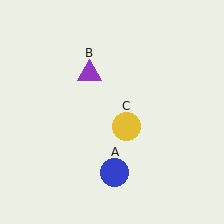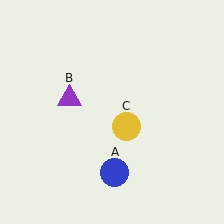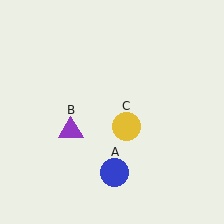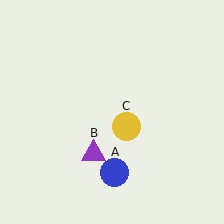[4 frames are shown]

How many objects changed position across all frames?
1 object changed position: purple triangle (object B).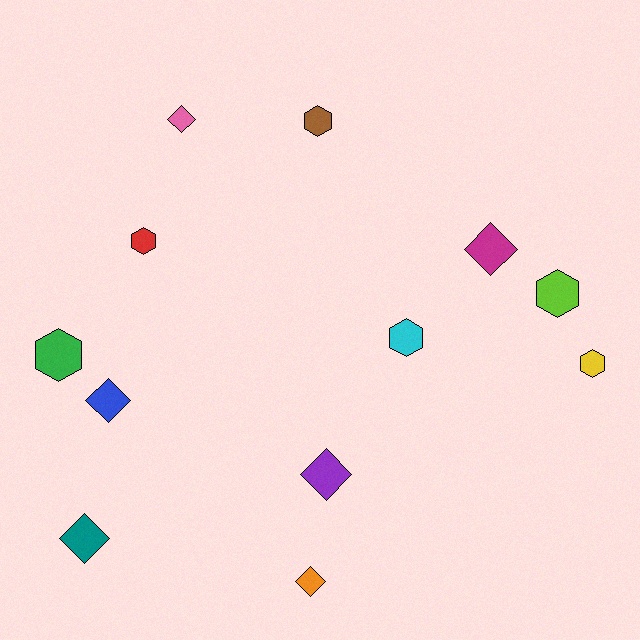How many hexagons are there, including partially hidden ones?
There are 6 hexagons.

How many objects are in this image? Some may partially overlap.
There are 12 objects.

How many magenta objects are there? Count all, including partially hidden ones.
There is 1 magenta object.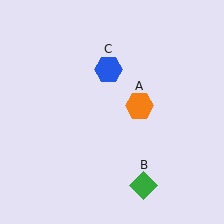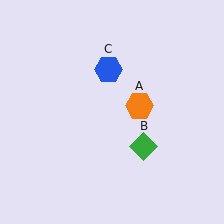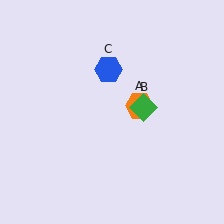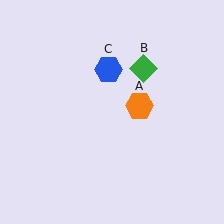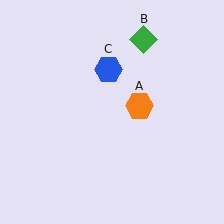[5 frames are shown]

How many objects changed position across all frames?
1 object changed position: green diamond (object B).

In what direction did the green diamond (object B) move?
The green diamond (object B) moved up.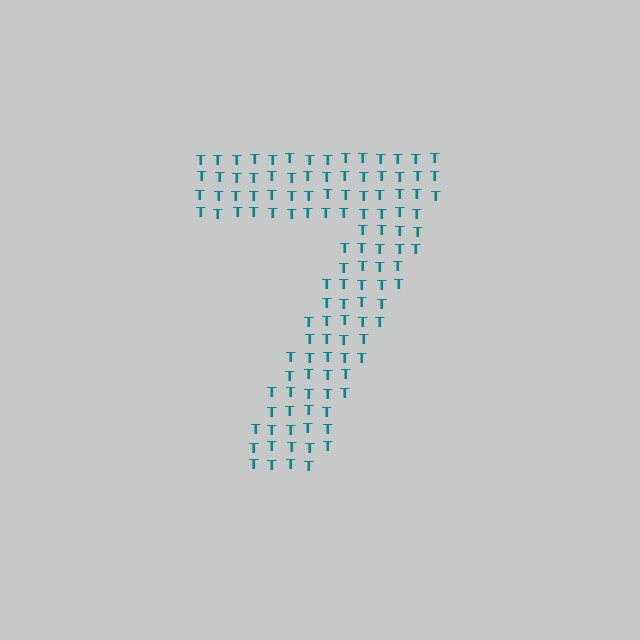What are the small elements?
The small elements are letter T's.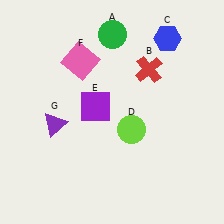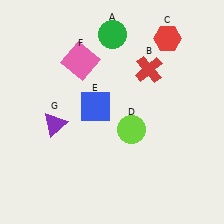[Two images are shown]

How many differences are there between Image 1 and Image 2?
There are 2 differences between the two images.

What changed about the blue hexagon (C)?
In Image 1, C is blue. In Image 2, it changed to red.